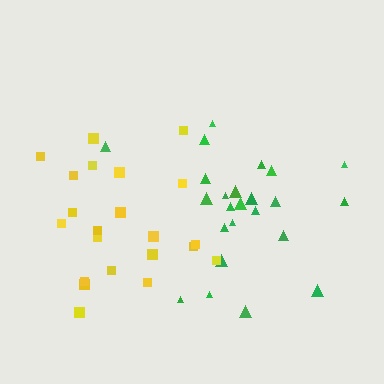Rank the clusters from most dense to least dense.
green, yellow.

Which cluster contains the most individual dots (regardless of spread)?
Green (24).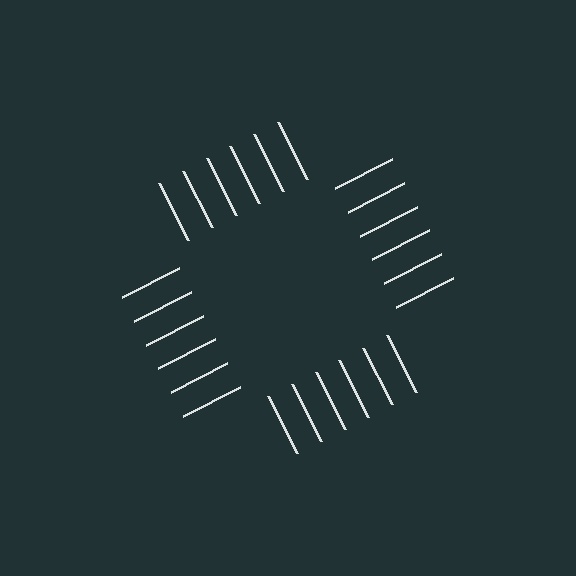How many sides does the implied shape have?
4 sides — the line-ends trace a square.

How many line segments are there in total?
24 — 6 along each of the 4 edges.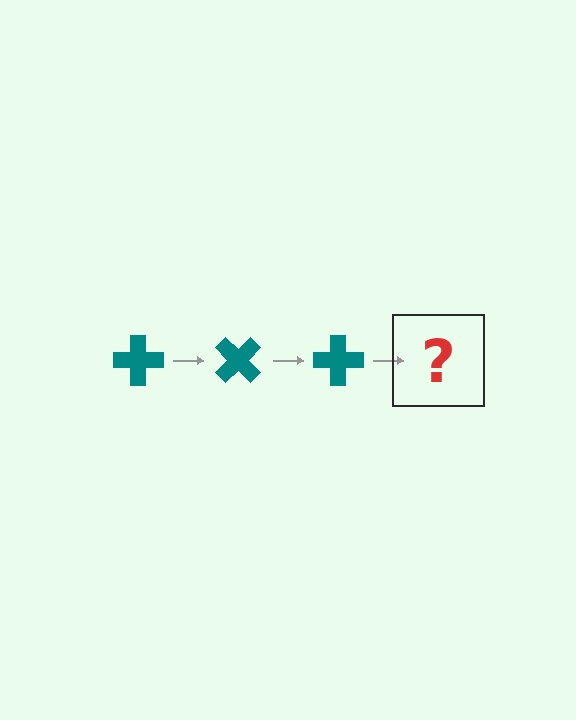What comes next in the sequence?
The next element should be a teal cross rotated 135 degrees.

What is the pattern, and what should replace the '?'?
The pattern is that the cross rotates 45 degrees each step. The '?' should be a teal cross rotated 135 degrees.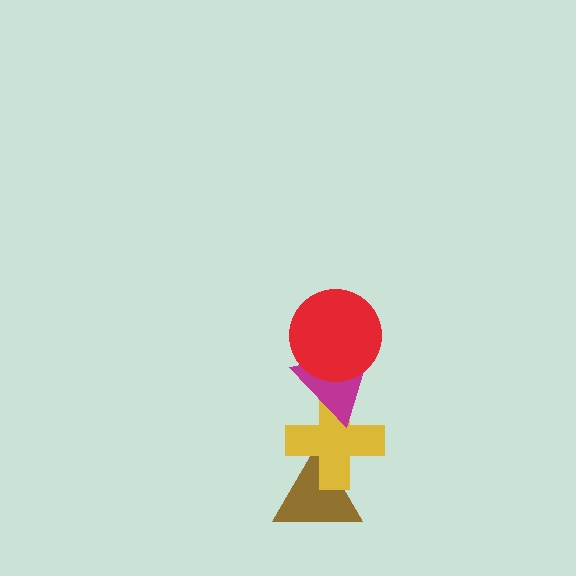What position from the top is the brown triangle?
The brown triangle is 4th from the top.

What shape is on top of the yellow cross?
The magenta triangle is on top of the yellow cross.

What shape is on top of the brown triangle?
The yellow cross is on top of the brown triangle.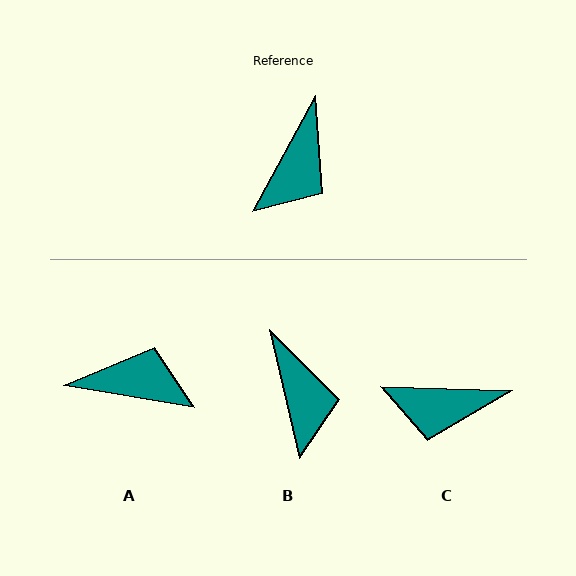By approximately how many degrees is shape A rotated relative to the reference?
Approximately 109 degrees counter-clockwise.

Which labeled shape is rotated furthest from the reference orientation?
A, about 109 degrees away.